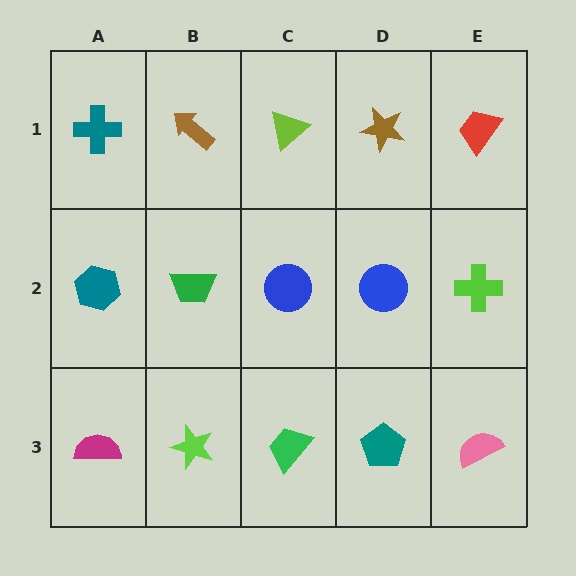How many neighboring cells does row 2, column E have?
3.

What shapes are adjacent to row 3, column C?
A blue circle (row 2, column C), a lime star (row 3, column B), a teal pentagon (row 3, column D).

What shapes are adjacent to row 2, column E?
A red trapezoid (row 1, column E), a pink semicircle (row 3, column E), a blue circle (row 2, column D).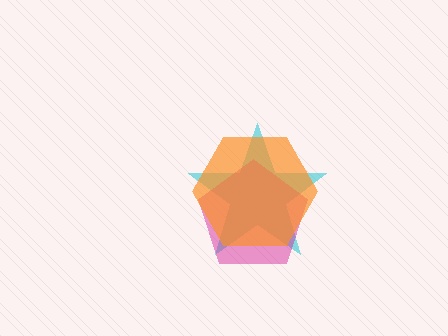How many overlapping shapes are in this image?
There are 3 overlapping shapes in the image.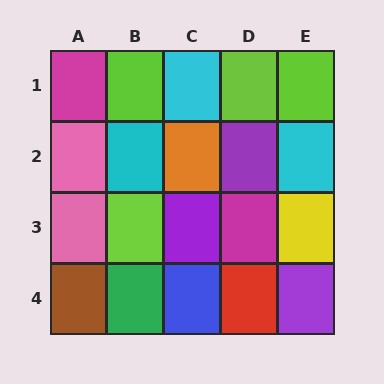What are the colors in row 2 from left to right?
Pink, cyan, orange, purple, cyan.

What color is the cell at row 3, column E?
Yellow.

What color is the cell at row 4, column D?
Red.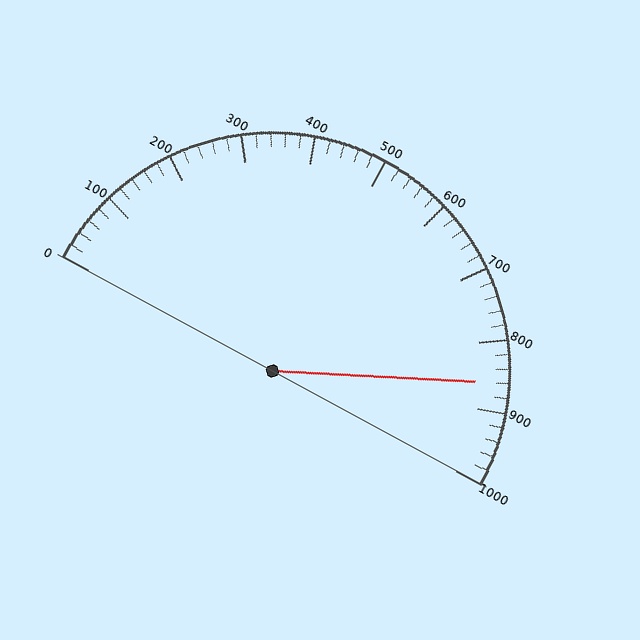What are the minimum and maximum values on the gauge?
The gauge ranges from 0 to 1000.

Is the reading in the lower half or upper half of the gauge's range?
The reading is in the upper half of the range (0 to 1000).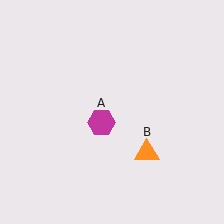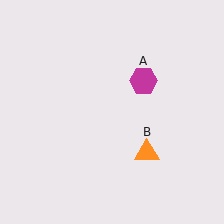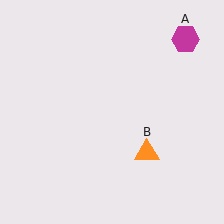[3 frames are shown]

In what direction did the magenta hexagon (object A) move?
The magenta hexagon (object A) moved up and to the right.